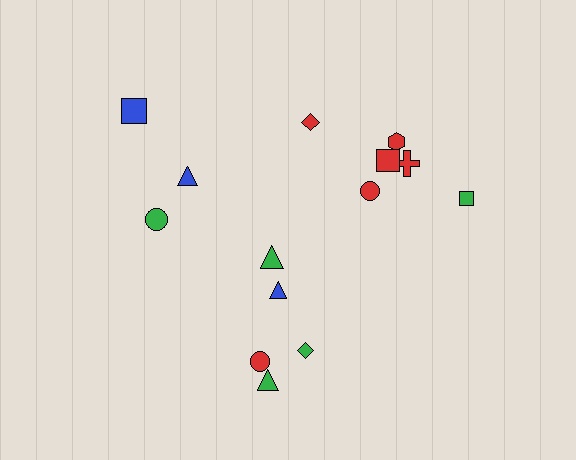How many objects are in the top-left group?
There are 3 objects.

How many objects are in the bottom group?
There are 5 objects.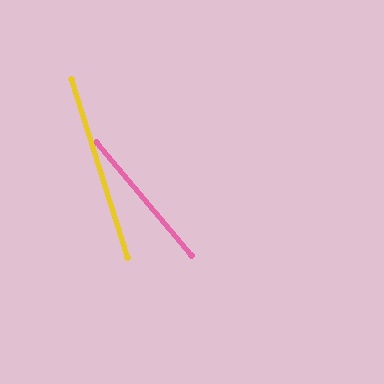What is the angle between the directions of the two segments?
Approximately 22 degrees.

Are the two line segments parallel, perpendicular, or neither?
Neither parallel nor perpendicular — they differ by about 22°.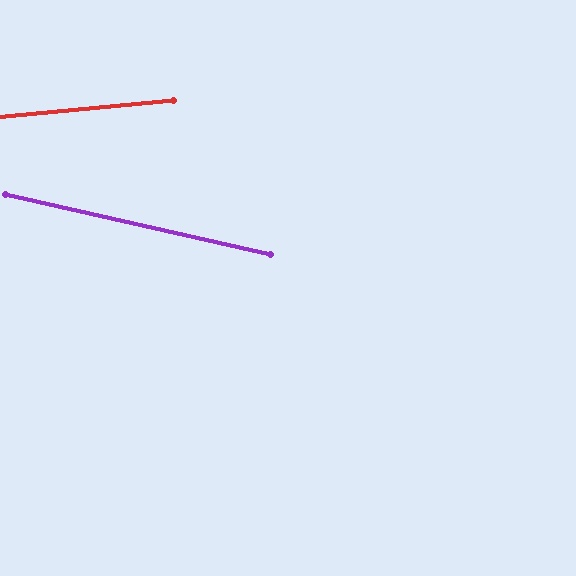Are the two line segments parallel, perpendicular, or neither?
Neither parallel nor perpendicular — they differ by about 18°.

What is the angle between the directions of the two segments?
Approximately 18 degrees.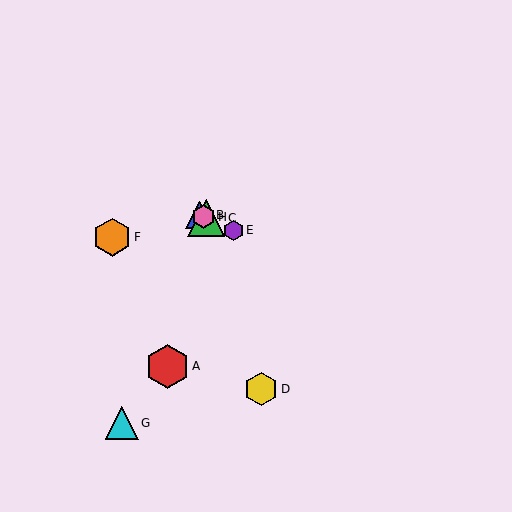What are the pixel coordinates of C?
Object C is at (206, 218).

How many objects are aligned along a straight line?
4 objects (B, C, E, H) are aligned along a straight line.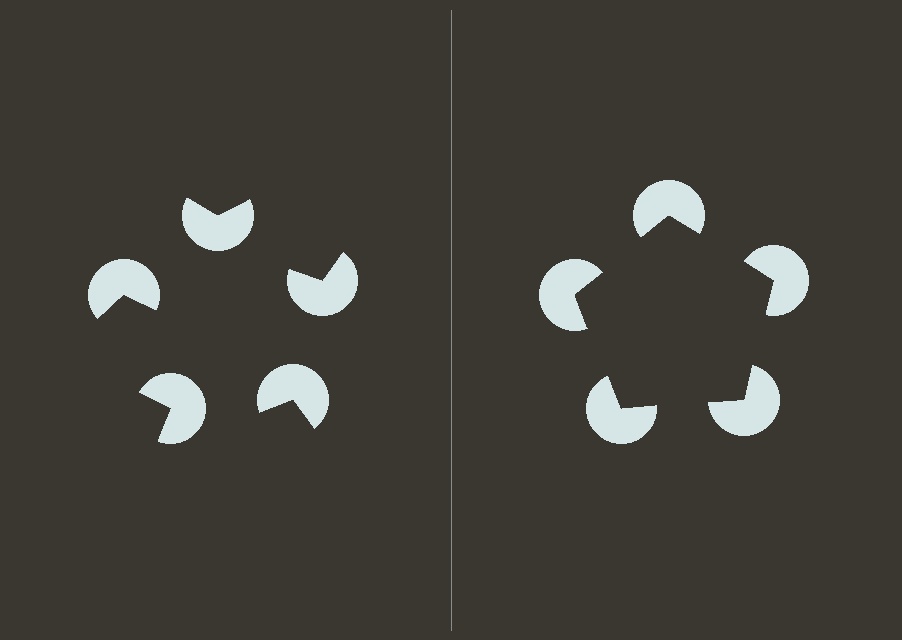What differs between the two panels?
The pac-man discs are positioned identically on both sides; only the wedge orientations differ. On the right they align to a pentagon; on the left they are misaligned.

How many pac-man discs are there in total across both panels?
10 — 5 on each side.